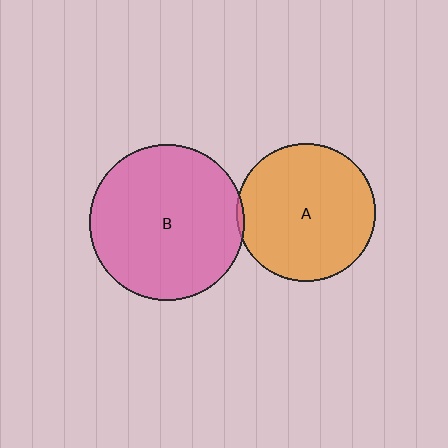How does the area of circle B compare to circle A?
Approximately 1.3 times.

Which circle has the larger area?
Circle B (pink).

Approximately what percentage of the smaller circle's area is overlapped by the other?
Approximately 5%.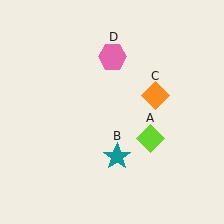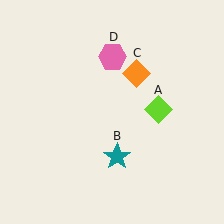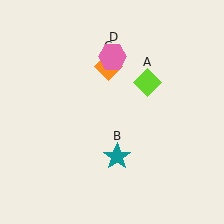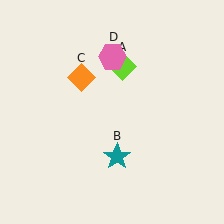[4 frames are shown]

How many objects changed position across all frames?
2 objects changed position: lime diamond (object A), orange diamond (object C).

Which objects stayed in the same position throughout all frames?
Teal star (object B) and pink hexagon (object D) remained stationary.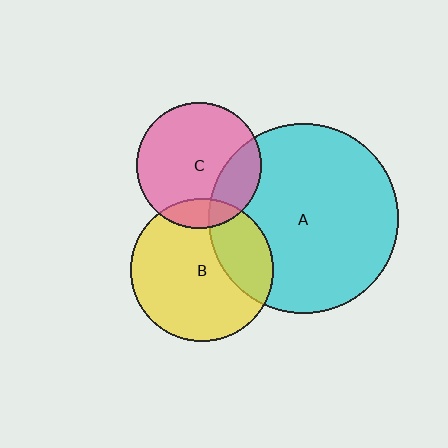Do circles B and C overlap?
Yes.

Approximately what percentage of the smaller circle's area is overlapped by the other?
Approximately 15%.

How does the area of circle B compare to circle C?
Approximately 1.3 times.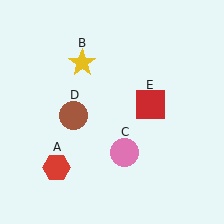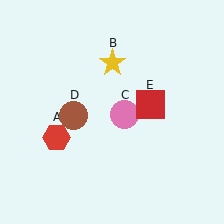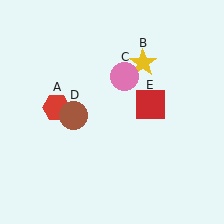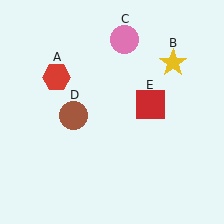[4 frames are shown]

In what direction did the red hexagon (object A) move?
The red hexagon (object A) moved up.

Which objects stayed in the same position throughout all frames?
Brown circle (object D) and red square (object E) remained stationary.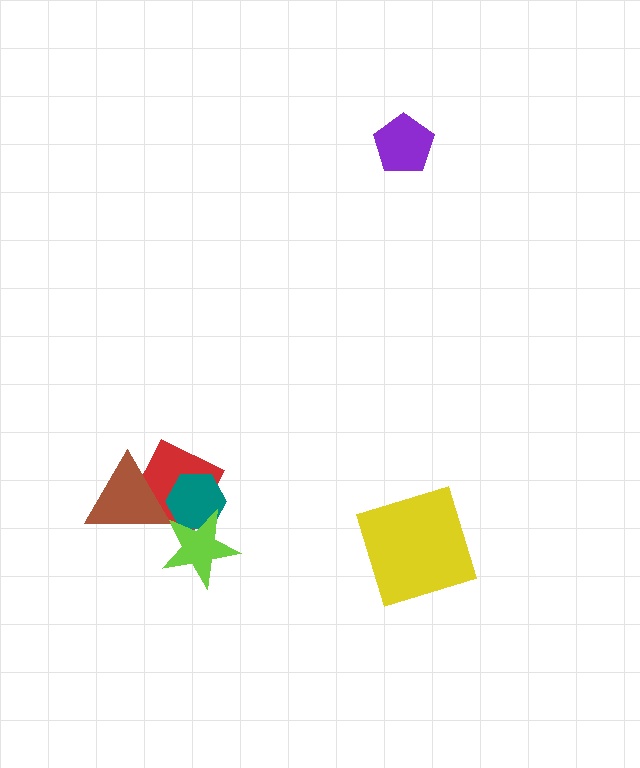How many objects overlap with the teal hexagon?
3 objects overlap with the teal hexagon.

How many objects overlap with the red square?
3 objects overlap with the red square.